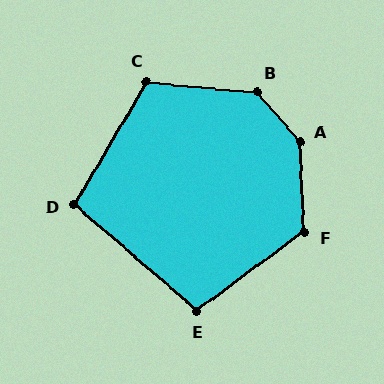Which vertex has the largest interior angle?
A, at approximately 142 degrees.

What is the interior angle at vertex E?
Approximately 103 degrees (obtuse).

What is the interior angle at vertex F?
Approximately 124 degrees (obtuse).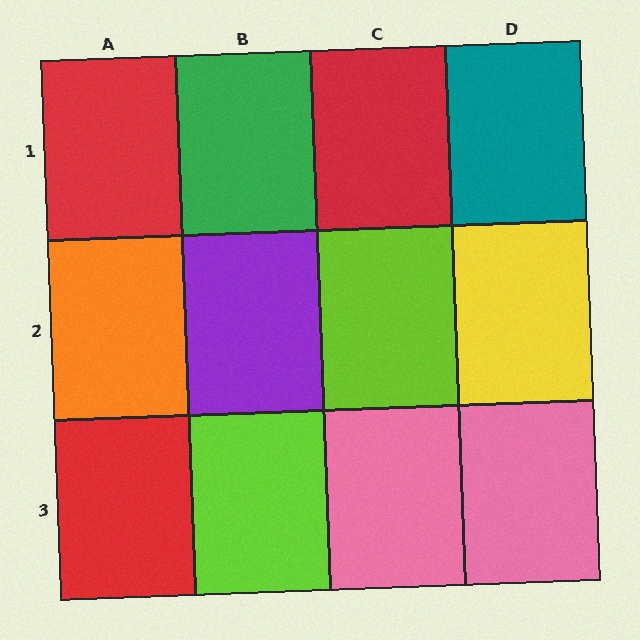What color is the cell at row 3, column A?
Red.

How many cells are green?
1 cell is green.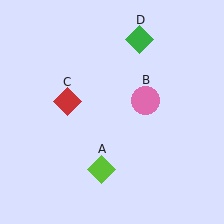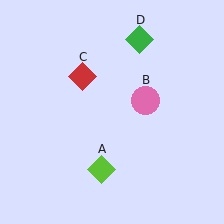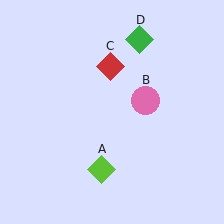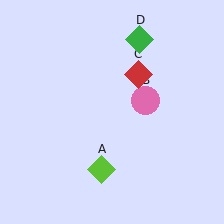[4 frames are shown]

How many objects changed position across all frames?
1 object changed position: red diamond (object C).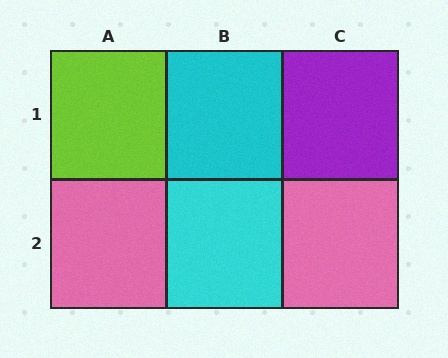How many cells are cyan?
2 cells are cyan.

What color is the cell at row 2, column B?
Cyan.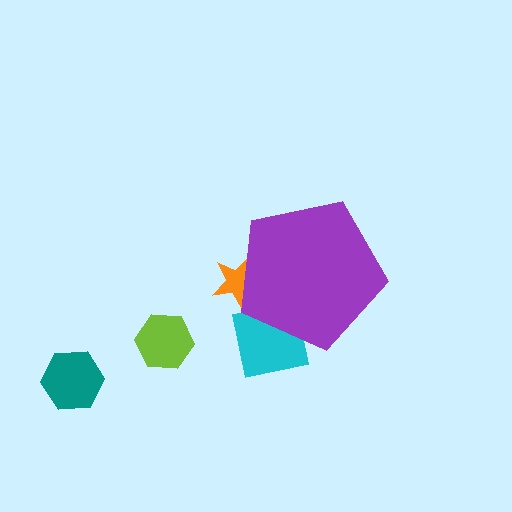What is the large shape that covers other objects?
A purple pentagon.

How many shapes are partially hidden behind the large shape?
2 shapes are partially hidden.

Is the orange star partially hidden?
Yes, the orange star is partially hidden behind the purple pentagon.